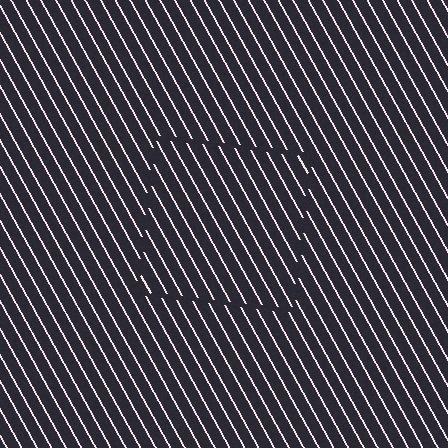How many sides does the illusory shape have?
4 sides — the line-ends trace a square.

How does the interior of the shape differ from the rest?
The interior of the shape contains the same grating, shifted by half a period — the contour is defined by the phase discontinuity where line-ends from the inner and outer gratings abut.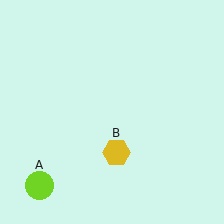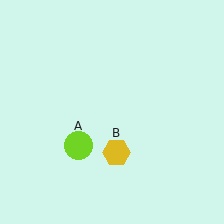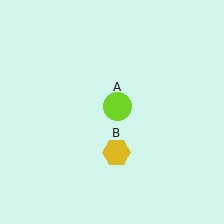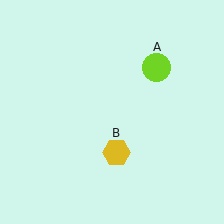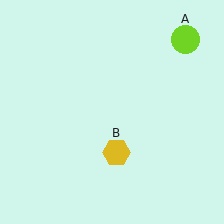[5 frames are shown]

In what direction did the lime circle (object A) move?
The lime circle (object A) moved up and to the right.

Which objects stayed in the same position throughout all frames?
Yellow hexagon (object B) remained stationary.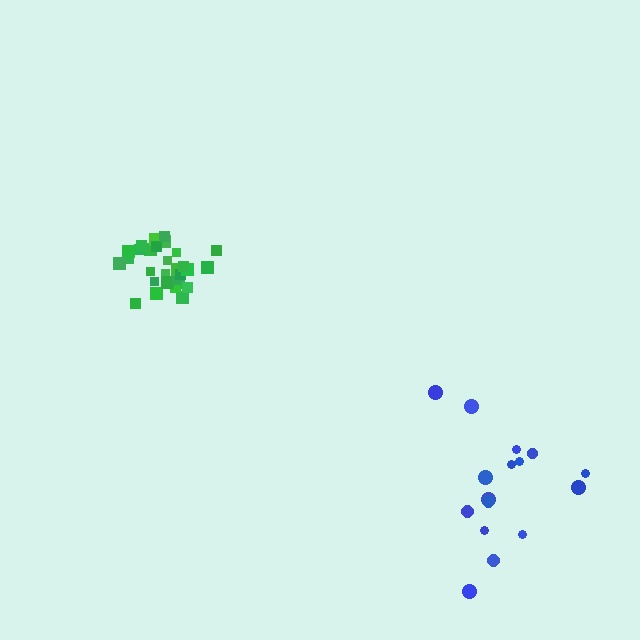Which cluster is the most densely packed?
Green.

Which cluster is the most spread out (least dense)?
Blue.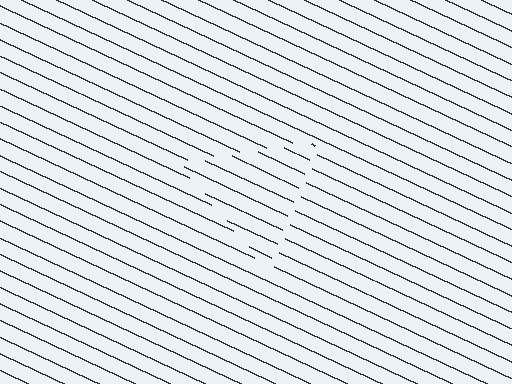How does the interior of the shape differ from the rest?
The interior of the shape contains the same grating, shifted by half a period — the contour is defined by the phase discontinuity where line-ends from the inner and outer gratings abut.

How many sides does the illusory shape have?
3 sides — the line-ends trace a triangle.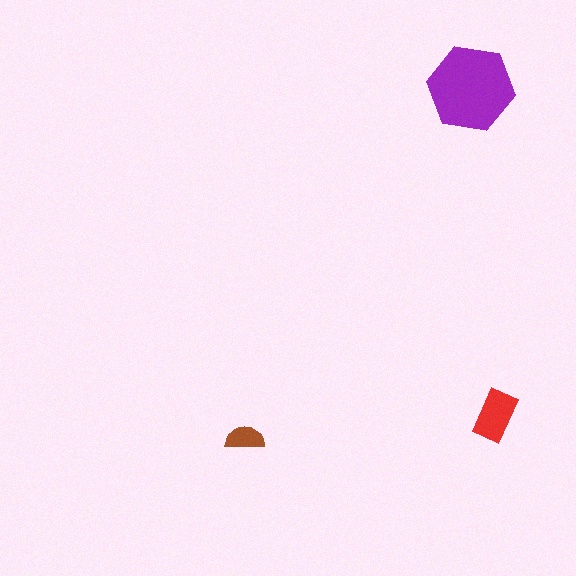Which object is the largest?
The purple hexagon.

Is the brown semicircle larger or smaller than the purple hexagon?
Smaller.